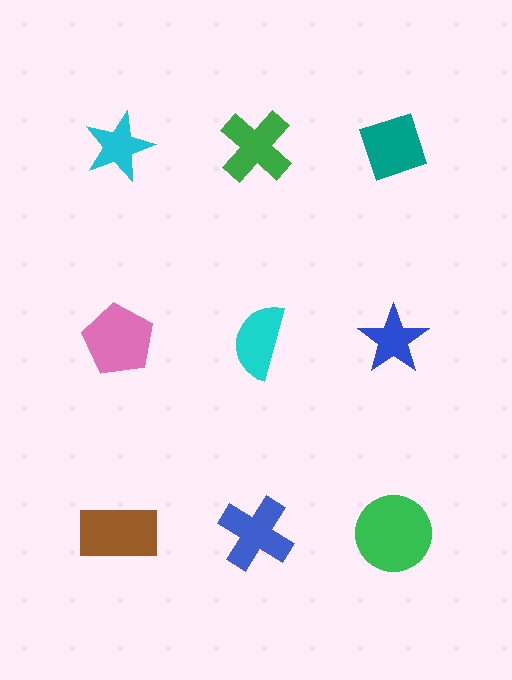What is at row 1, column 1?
A cyan star.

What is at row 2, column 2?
A cyan semicircle.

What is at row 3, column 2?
A blue cross.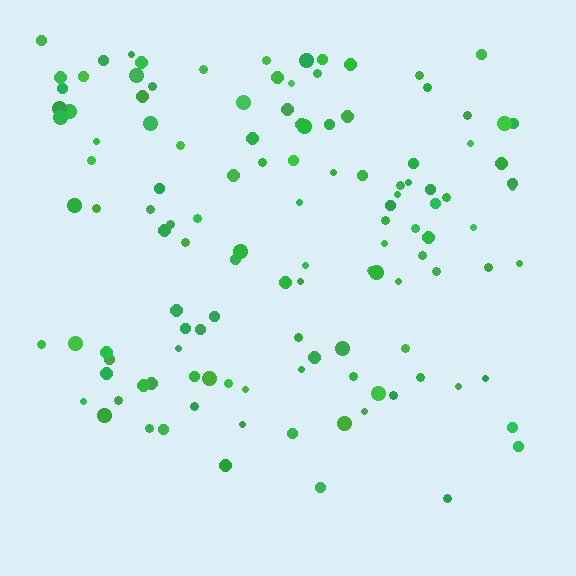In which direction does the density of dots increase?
From bottom to top, with the top side densest.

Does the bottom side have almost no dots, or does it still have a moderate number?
Still a moderate number, just noticeably fewer than the top.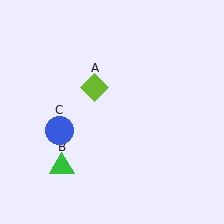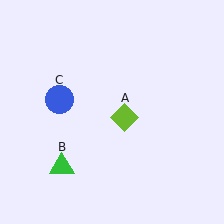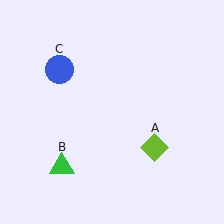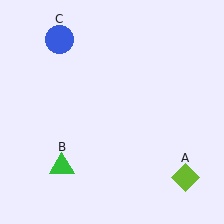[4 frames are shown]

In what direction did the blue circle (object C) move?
The blue circle (object C) moved up.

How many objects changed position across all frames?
2 objects changed position: lime diamond (object A), blue circle (object C).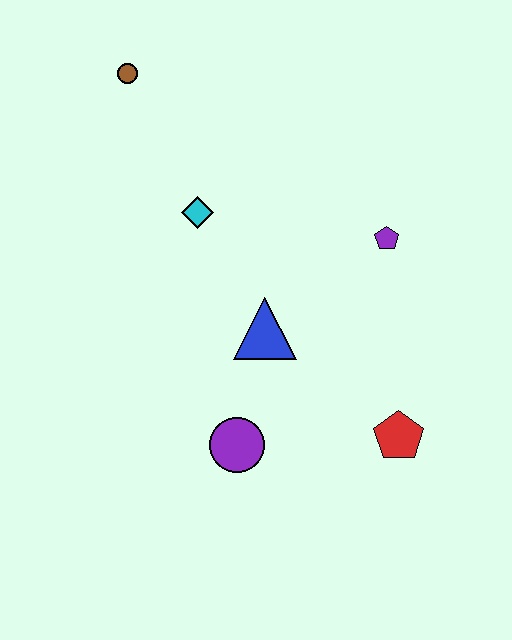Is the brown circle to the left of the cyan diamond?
Yes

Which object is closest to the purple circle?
The blue triangle is closest to the purple circle.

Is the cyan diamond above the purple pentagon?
Yes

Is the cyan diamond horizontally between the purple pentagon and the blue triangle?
No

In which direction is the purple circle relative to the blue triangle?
The purple circle is below the blue triangle.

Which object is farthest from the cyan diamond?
The red pentagon is farthest from the cyan diamond.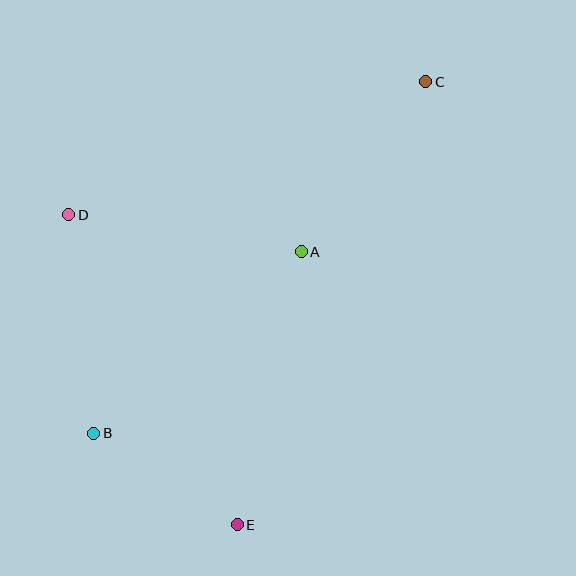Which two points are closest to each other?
Points B and E are closest to each other.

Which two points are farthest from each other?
Points B and C are farthest from each other.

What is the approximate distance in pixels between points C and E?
The distance between C and E is approximately 482 pixels.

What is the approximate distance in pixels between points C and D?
The distance between C and D is approximately 381 pixels.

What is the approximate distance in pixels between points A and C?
The distance between A and C is approximately 211 pixels.